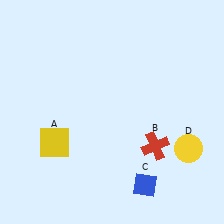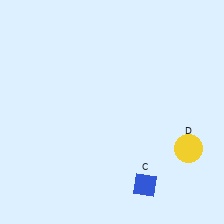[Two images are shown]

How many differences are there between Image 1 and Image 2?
There are 2 differences between the two images.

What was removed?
The red cross (B), the yellow square (A) were removed in Image 2.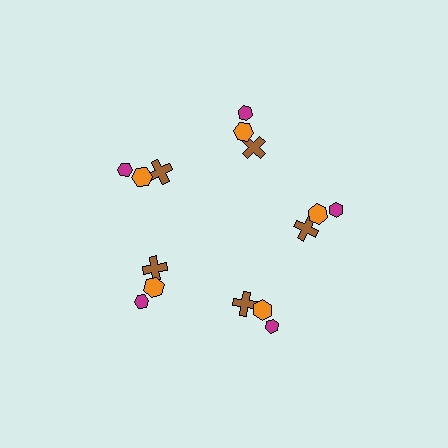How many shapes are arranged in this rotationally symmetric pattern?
There are 15 shapes, arranged in 5 groups of 3.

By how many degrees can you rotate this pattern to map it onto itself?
The pattern maps onto itself every 72 degrees of rotation.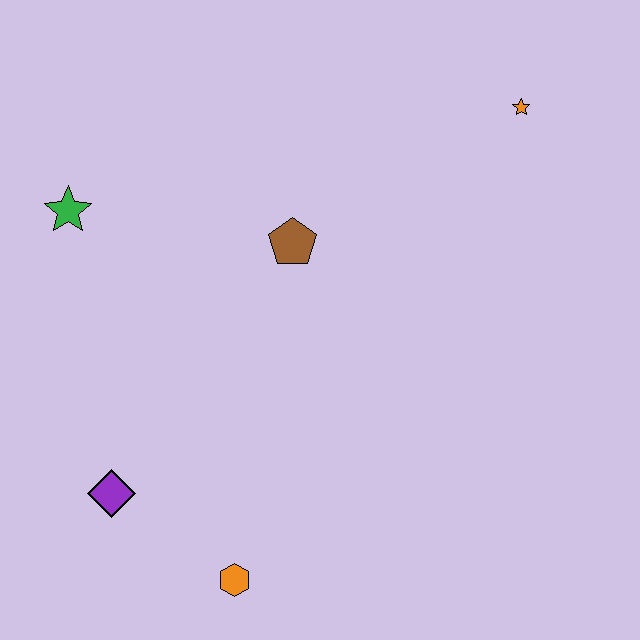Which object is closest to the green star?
The brown pentagon is closest to the green star.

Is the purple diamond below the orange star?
Yes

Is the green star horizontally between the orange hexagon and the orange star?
No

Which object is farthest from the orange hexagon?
The orange star is farthest from the orange hexagon.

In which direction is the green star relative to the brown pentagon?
The green star is to the left of the brown pentagon.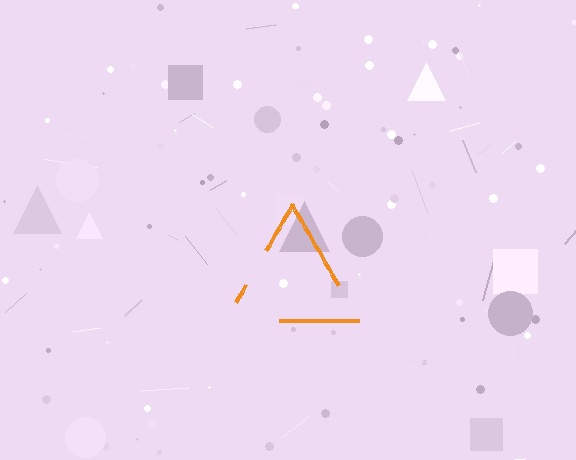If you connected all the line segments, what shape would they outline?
They would outline a triangle.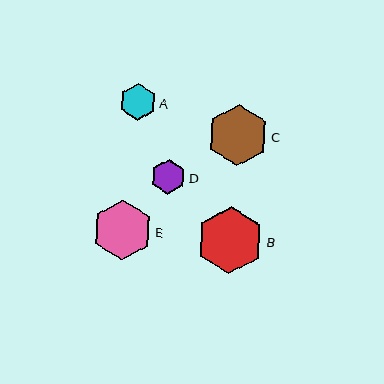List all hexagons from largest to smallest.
From largest to smallest: B, C, E, A, D.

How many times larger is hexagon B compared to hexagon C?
Hexagon B is approximately 1.1 times the size of hexagon C.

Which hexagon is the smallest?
Hexagon D is the smallest with a size of approximately 35 pixels.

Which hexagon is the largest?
Hexagon B is the largest with a size of approximately 67 pixels.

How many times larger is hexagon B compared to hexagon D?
Hexagon B is approximately 1.9 times the size of hexagon D.